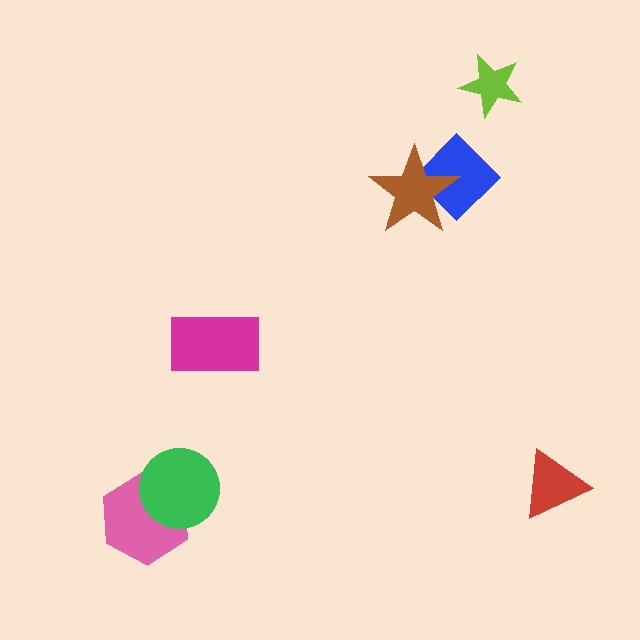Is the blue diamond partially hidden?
Yes, it is partially covered by another shape.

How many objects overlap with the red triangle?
0 objects overlap with the red triangle.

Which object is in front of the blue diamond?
The brown star is in front of the blue diamond.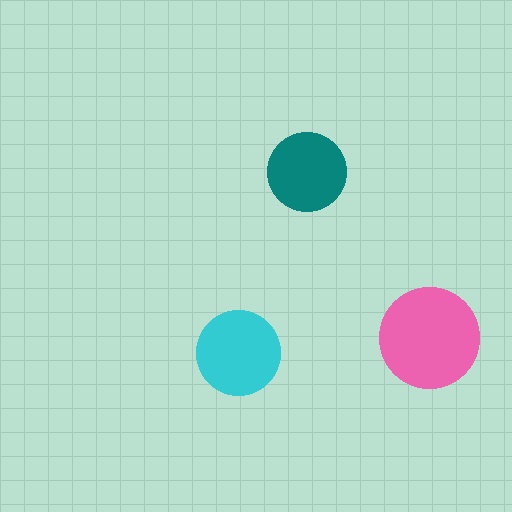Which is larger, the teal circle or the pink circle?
The pink one.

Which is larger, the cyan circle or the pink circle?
The pink one.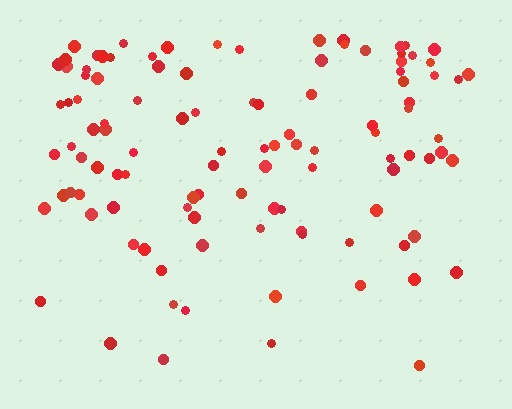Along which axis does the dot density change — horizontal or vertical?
Vertical.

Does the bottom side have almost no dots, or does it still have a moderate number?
Still a moderate number, just noticeably fewer than the top.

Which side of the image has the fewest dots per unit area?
The bottom.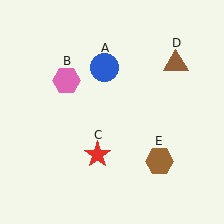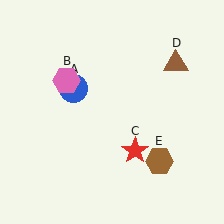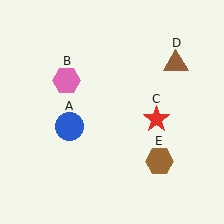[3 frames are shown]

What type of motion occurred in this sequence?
The blue circle (object A), red star (object C) rotated counterclockwise around the center of the scene.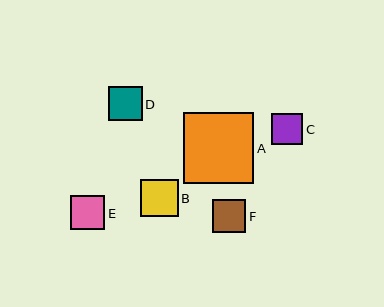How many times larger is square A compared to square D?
Square A is approximately 2.1 times the size of square D.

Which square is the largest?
Square A is the largest with a size of approximately 71 pixels.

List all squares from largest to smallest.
From largest to smallest: A, B, E, D, F, C.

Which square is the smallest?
Square C is the smallest with a size of approximately 32 pixels.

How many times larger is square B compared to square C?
Square B is approximately 1.2 times the size of square C.